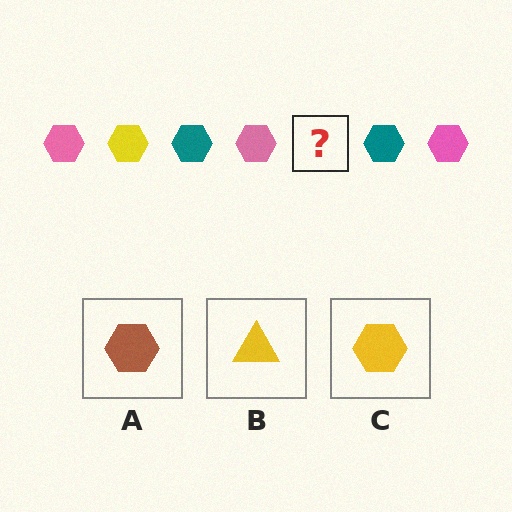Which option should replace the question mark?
Option C.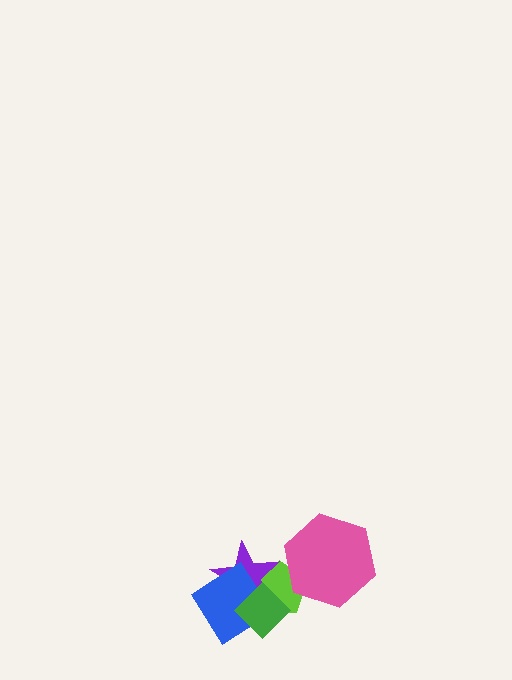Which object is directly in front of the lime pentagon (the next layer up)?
The purple star is directly in front of the lime pentagon.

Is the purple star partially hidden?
Yes, it is partially covered by another shape.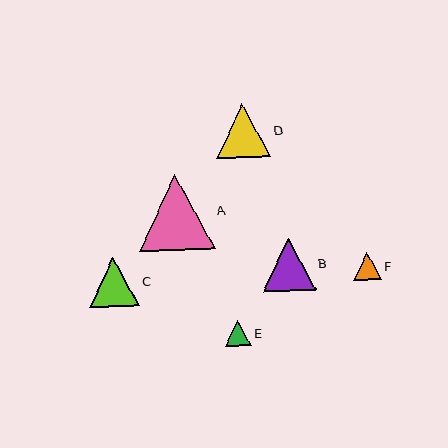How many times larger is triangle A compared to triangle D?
Triangle A is approximately 1.4 times the size of triangle D.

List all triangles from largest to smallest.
From largest to smallest: A, D, B, C, F, E.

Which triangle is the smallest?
Triangle E is the smallest with a size of approximately 26 pixels.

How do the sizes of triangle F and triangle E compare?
Triangle F and triangle E are approximately the same size.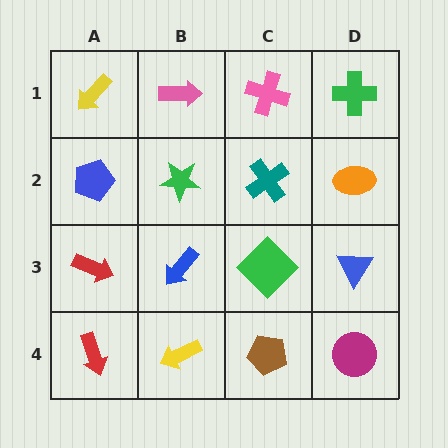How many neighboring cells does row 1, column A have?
2.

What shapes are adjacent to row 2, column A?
A yellow arrow (row 1, column A), a red arrow (row 3, column A), a green star (row 2, column B).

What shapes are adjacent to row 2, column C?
A pink cross (row 1, column C), a green diamond (row 3, column C), a green star (row 2, column B), an orange ellipse (row 2, column D).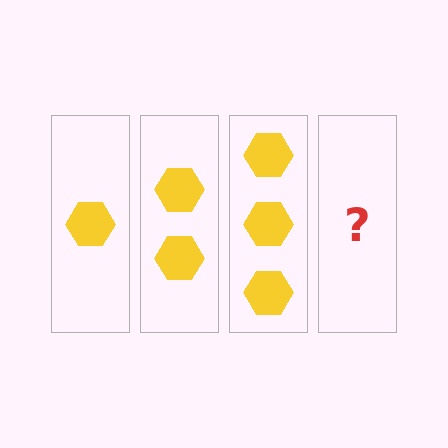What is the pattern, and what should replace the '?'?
The pattern is that each step adds one more hexagon. The '?' should be 4 hexagons.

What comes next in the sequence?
The next element should be 4 hexagons.